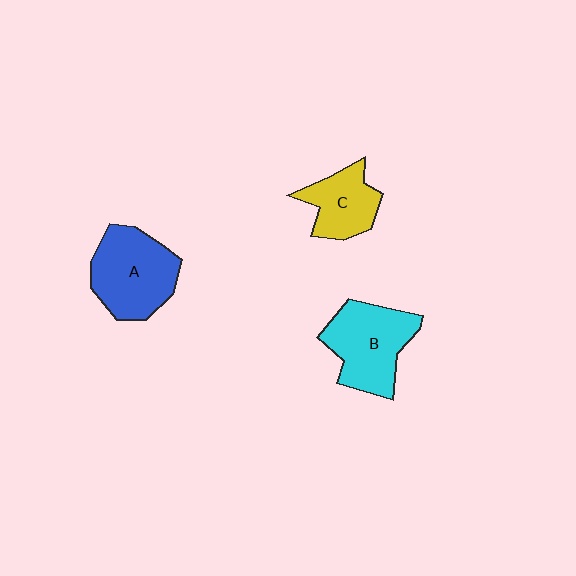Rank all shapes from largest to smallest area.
From largest to smallest: A (blue), B (cyan), C (yellow).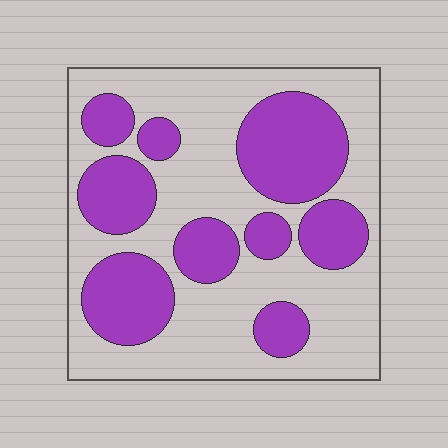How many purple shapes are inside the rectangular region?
9.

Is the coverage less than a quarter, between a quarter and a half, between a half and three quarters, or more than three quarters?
Between a quarter and a half.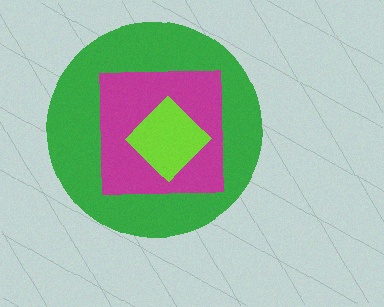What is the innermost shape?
The lime diamond.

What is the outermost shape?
The green circle.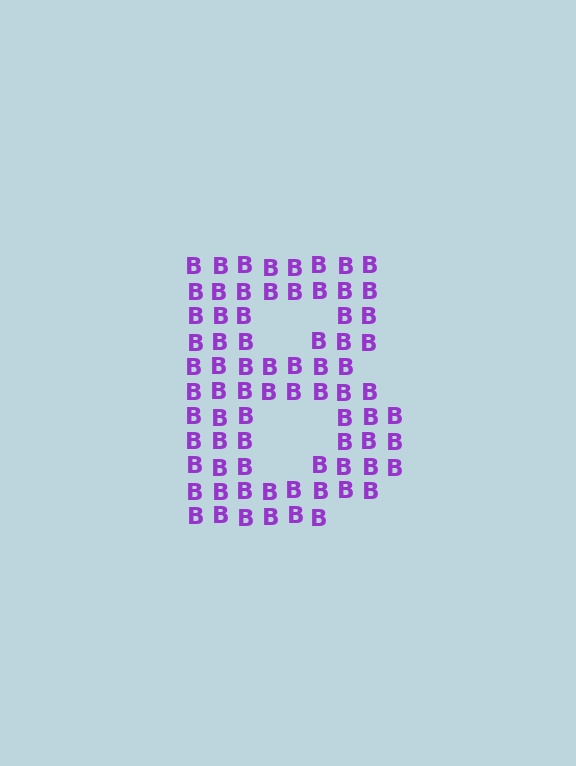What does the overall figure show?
The overall figure shows the letter B.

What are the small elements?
The small elements are letter B's.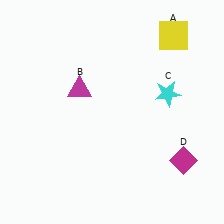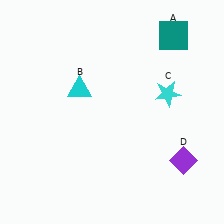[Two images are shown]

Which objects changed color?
A changed from yellow to teal. B changed from magenta to cyan. D changed from magenta to purple.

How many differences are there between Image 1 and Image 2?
There are 3 differences between the two images.